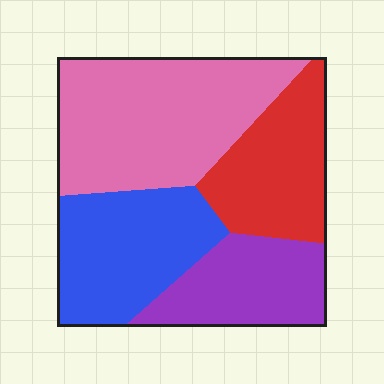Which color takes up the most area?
Pink, at roughly 35%.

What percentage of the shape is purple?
Purple covers 19% of the shape.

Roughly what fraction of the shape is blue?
Blue covers around 25% of the shape.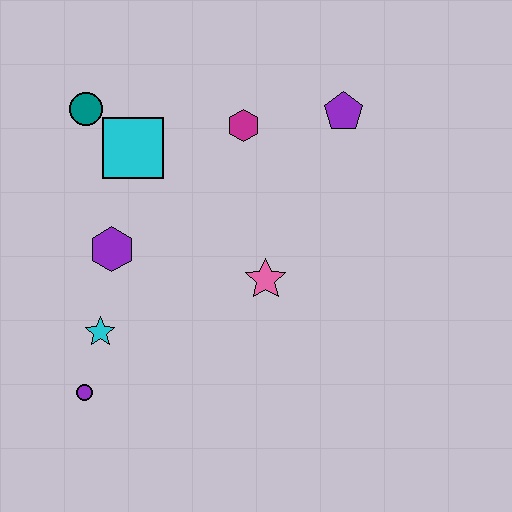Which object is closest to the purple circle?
The cyan star is closest to the purple circle.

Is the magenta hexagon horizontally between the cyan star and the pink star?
Yes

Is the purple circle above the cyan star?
No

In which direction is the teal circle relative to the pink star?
The teal circle is to the left of the pink star.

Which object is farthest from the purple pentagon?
The purple circle is farthest from the purple pentagon.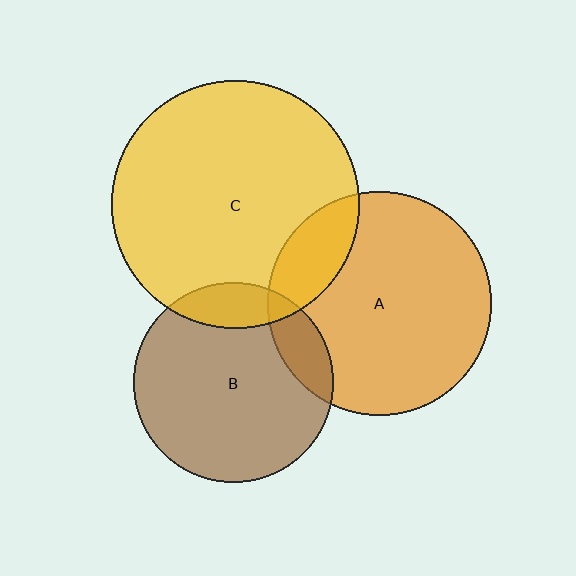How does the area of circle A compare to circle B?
Approximately 1.3 times.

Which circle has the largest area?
Circle C (yellow).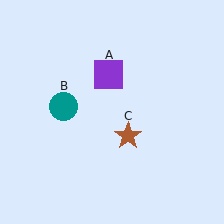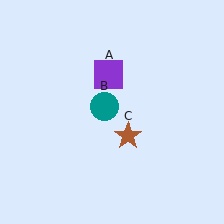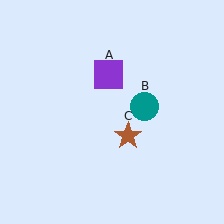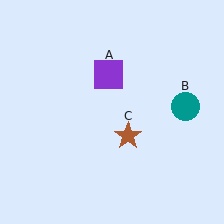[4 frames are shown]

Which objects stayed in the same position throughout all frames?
Purple square (object A) and brown star (object C) remained stationary.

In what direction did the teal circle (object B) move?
The teal circle (object B) moved right.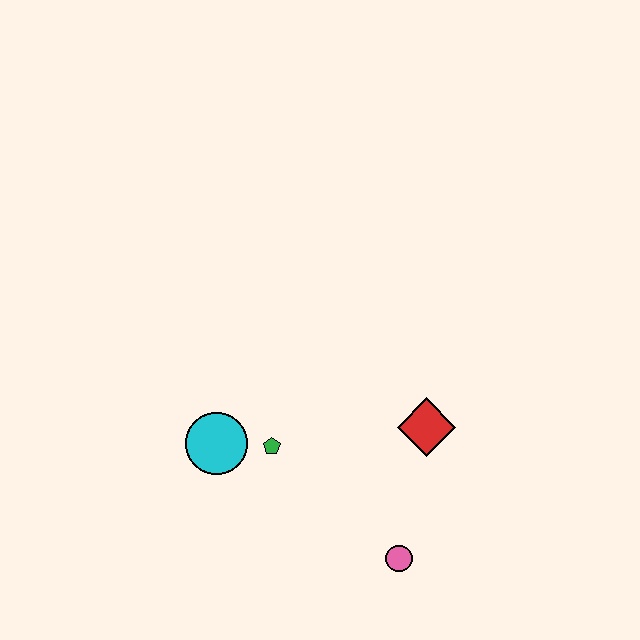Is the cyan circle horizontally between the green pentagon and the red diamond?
No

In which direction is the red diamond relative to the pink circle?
The red diamond is above the pink circle.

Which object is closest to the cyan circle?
The green pentagon is closest to the cyan circle.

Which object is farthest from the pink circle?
The cyan circle is farthest from the pink circle.